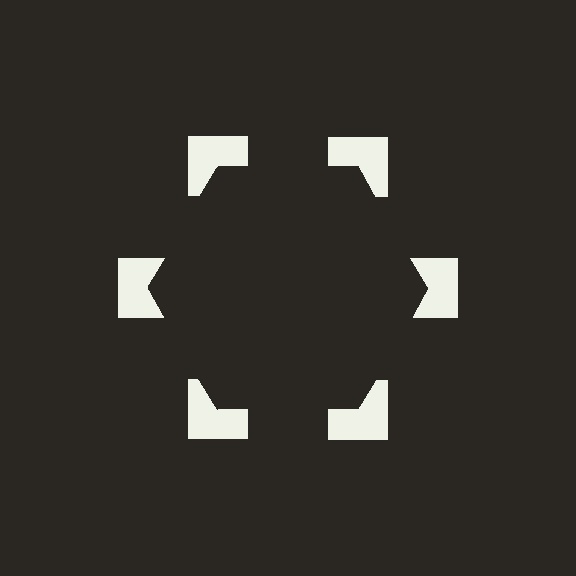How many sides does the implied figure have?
6 sides.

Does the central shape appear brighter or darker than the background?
It typically appears slightly darker than the background, even though no actual brightness change is drawn.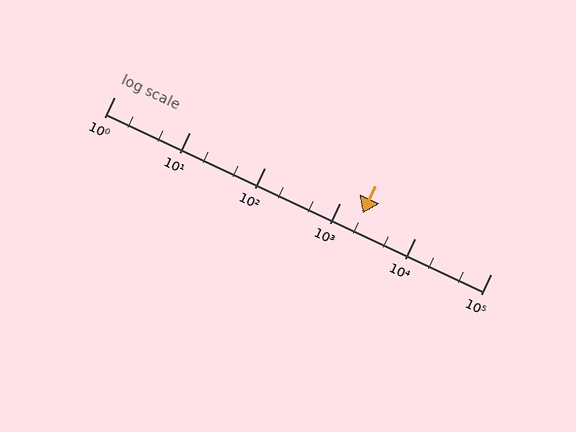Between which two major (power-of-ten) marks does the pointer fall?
The pointer is between 1000 and 10000.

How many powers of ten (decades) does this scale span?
The scale spans 5 decades, from 1 to 100000.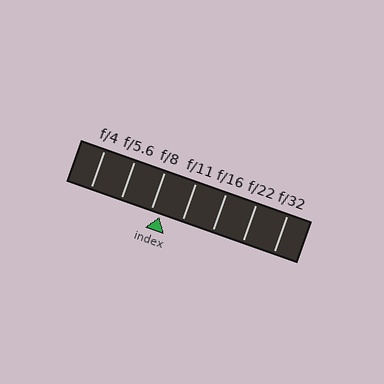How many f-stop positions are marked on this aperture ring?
There are 7 f-stop positions marked.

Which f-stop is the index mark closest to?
The index mark is closest to f/8.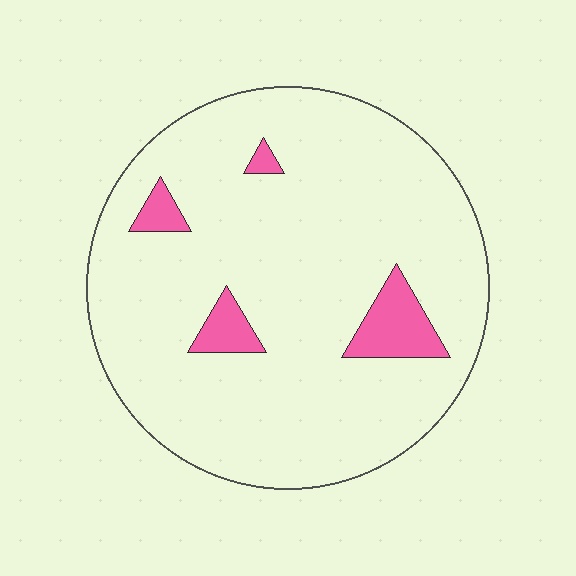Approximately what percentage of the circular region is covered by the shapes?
Approximately 10%.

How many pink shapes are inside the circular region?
4.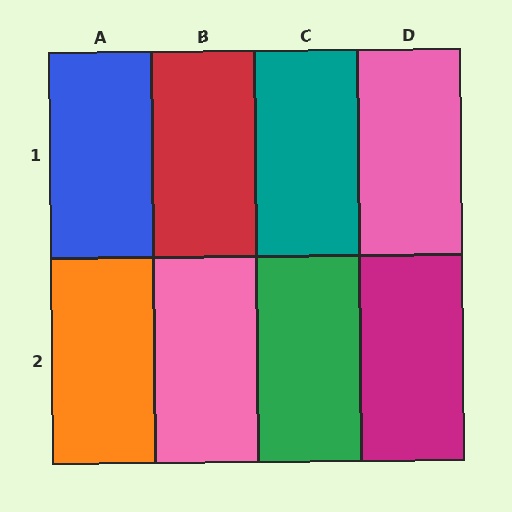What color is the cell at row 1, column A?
Blue.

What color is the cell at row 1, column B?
Red.